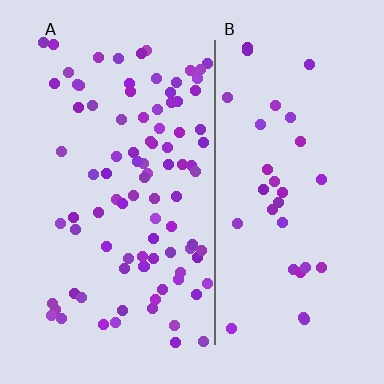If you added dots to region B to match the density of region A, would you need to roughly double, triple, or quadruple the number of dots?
Approximately triple.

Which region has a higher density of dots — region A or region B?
A (the left).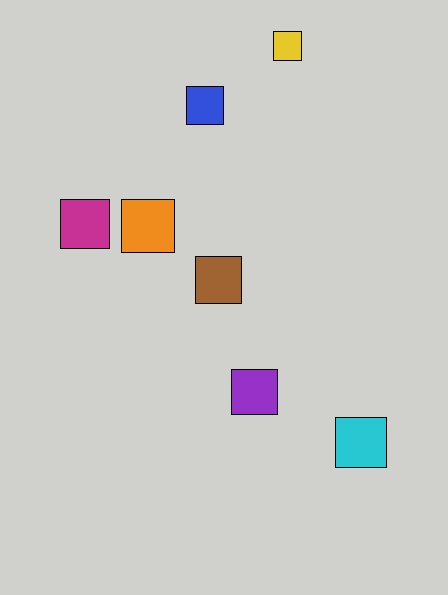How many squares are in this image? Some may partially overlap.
There are 7 squares.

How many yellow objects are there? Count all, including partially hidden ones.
There is 1 yellow object.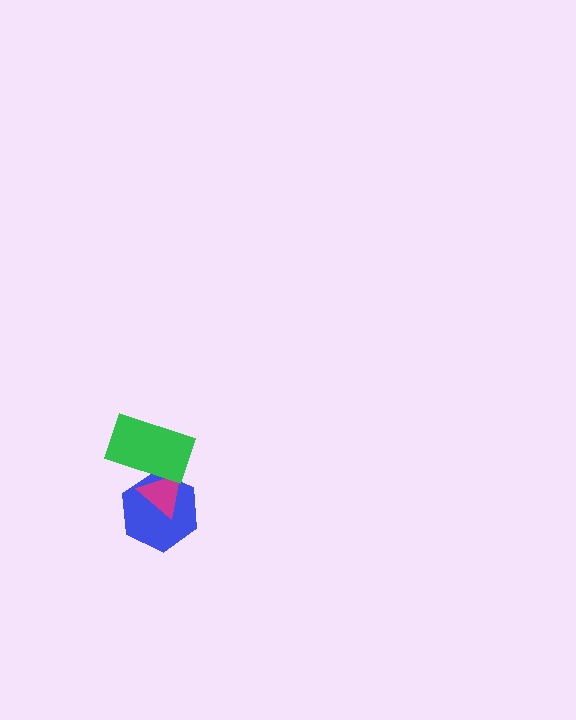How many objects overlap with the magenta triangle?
2 objects overlap with the magenta triangle.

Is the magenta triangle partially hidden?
Yes, it is partially covered by another shape.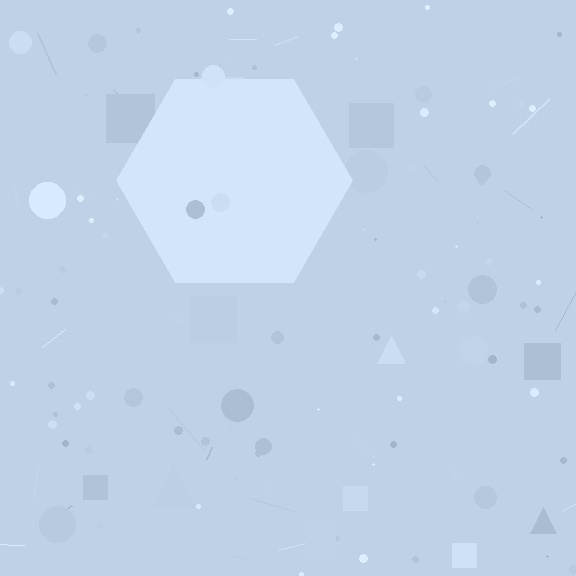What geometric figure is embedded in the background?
A hexagon is embedded in the background.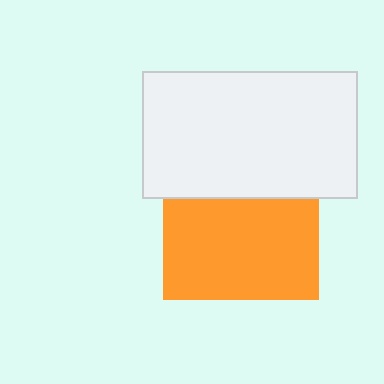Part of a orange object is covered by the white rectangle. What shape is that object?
It is a square.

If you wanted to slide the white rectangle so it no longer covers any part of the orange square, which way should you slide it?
Slide it up — that is the most direct way to separate the two shapes.